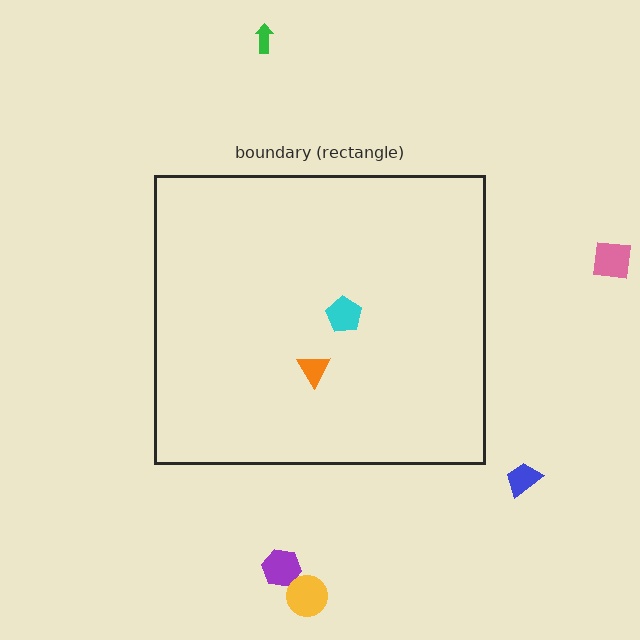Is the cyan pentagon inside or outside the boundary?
Inside.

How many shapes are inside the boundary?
2 inside, 5 outside.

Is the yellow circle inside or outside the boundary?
Outside.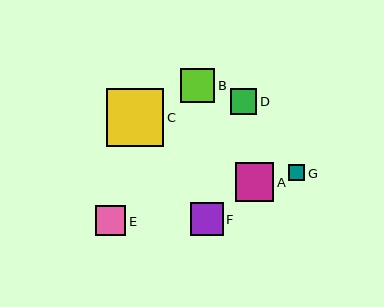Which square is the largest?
Square C is the largest with a size of approximately 57 pixels.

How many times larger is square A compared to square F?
Square A is approximately 1.2 times the size of square F.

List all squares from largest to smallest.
From largest to smallest: C, A, B, F, E, D, G.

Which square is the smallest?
Square G is the smallest with a size of approximately 17 pixels.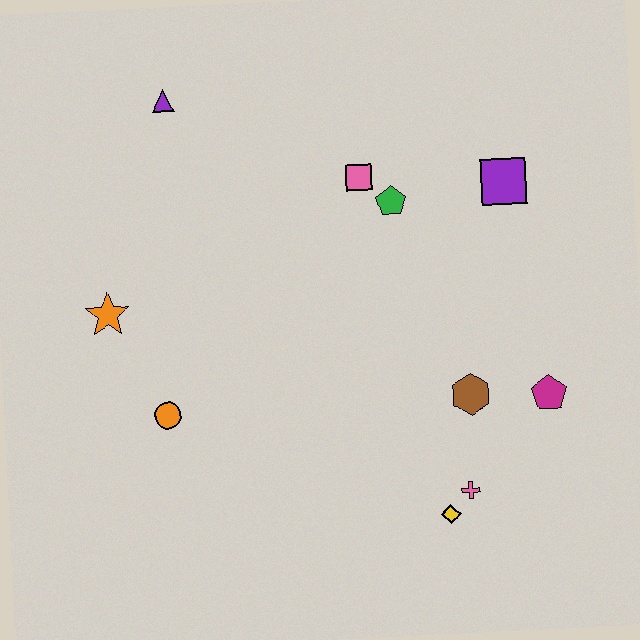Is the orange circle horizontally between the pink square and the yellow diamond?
No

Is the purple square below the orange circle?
No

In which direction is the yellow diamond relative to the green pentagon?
The yellow diamond is below the green pentagon.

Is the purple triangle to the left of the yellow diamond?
Yes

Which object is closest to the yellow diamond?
The pink cross is closest to the yellow diamond.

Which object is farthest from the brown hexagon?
The purple triangle is farthest from the brown hexagon.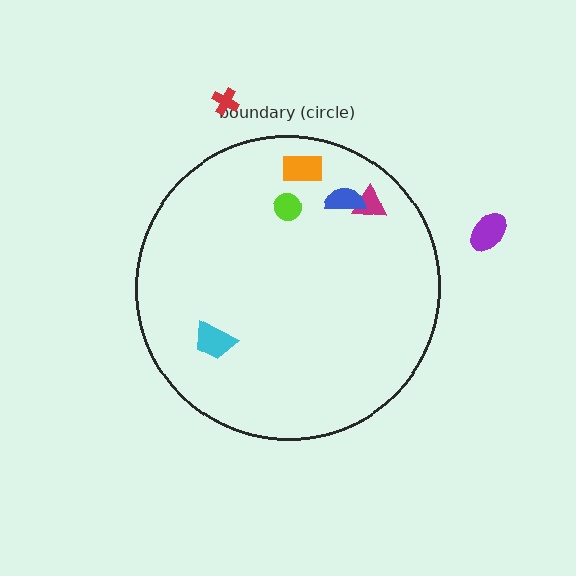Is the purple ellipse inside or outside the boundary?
Outside.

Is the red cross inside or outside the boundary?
Outside.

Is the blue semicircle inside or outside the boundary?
Inside.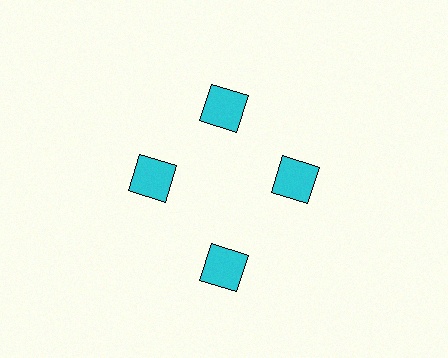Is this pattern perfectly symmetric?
No. The 4 cyan squares are arranged in a ring, but one element near the 6 o'clock position is pushed outward from the center, breaking the 4-fold rotational symmetry.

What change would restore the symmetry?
The symmetry would be restored by moving it inward, back onto the ring so that all 4 squares sit at equal angles and equal distance from the center.